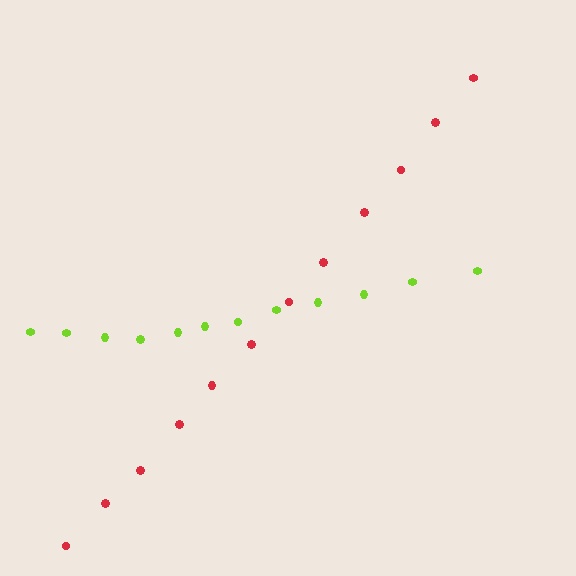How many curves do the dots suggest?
There are 2 distinct paths.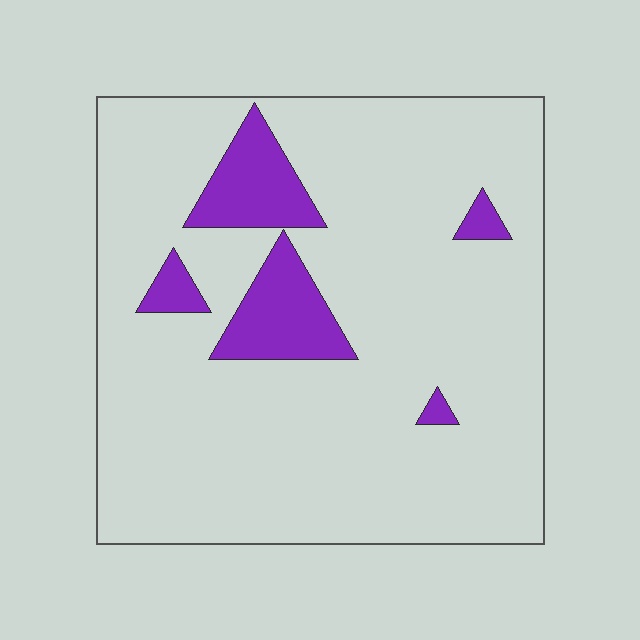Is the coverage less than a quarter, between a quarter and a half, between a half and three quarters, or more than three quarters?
Less than a quarter.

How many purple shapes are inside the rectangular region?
5.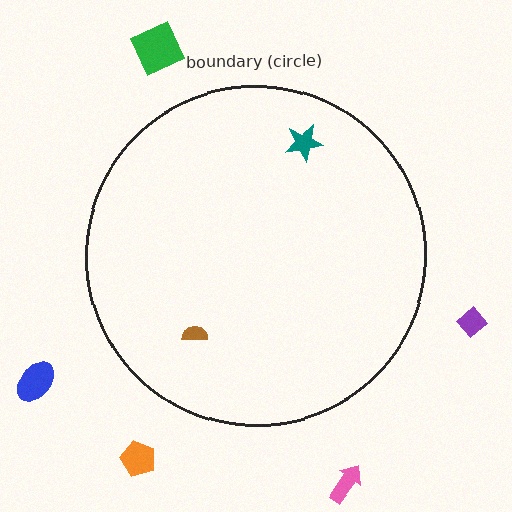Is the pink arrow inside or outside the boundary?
Outside.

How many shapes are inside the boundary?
2 inside, 5 outside.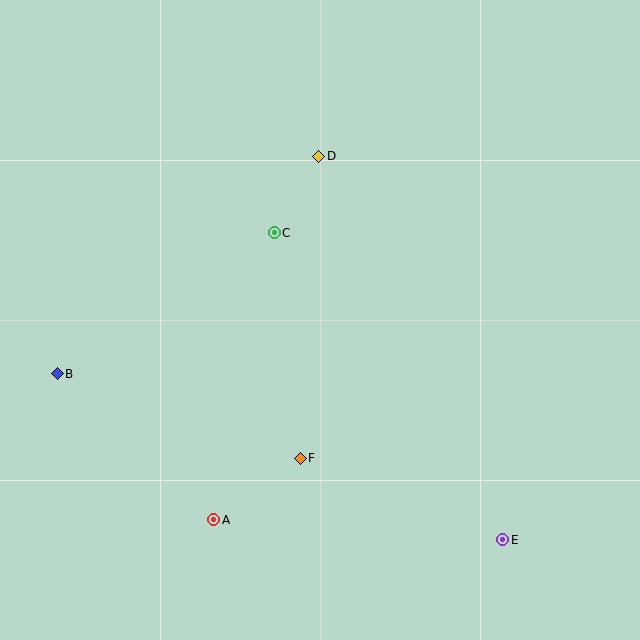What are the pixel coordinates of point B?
Point B is at (57, 374).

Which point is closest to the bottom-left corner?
Point A is closest to the bottom-left corner.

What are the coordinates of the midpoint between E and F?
The midpoint between E and F is at (402, 499).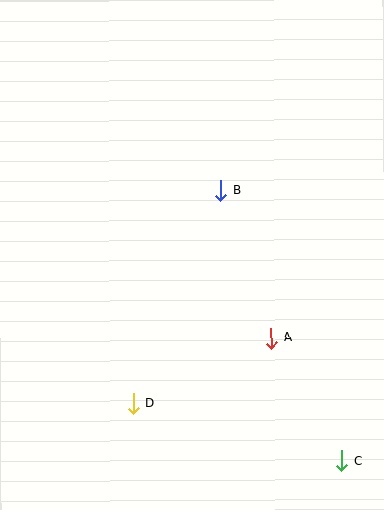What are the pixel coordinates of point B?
Point B is at (221, 190).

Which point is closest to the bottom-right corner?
Point C is closest to the bottom-right corner.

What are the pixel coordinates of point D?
Point D is at (133, 404).